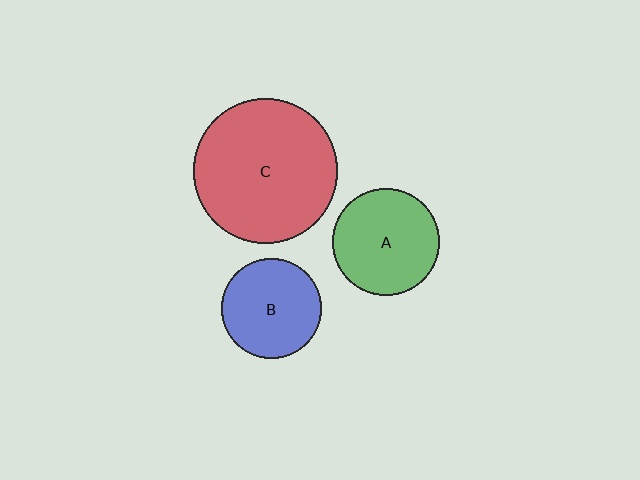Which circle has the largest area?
Circle C (red).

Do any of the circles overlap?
No, none of the circles overlap.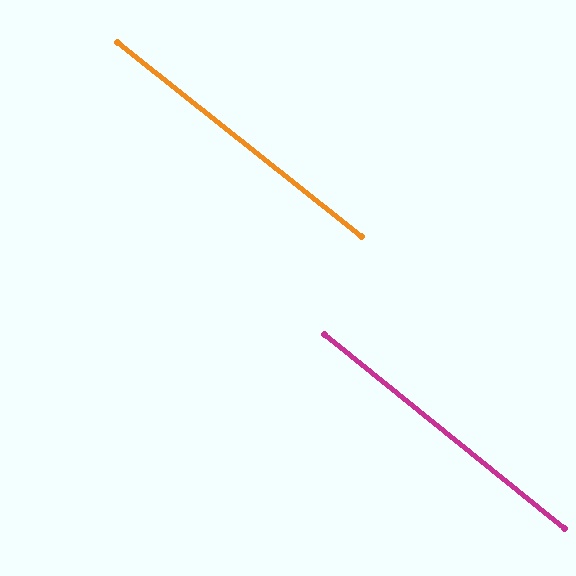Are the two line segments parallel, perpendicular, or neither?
Parallel — their directions differ by only 0.5°.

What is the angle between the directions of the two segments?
Approximately 1 degree.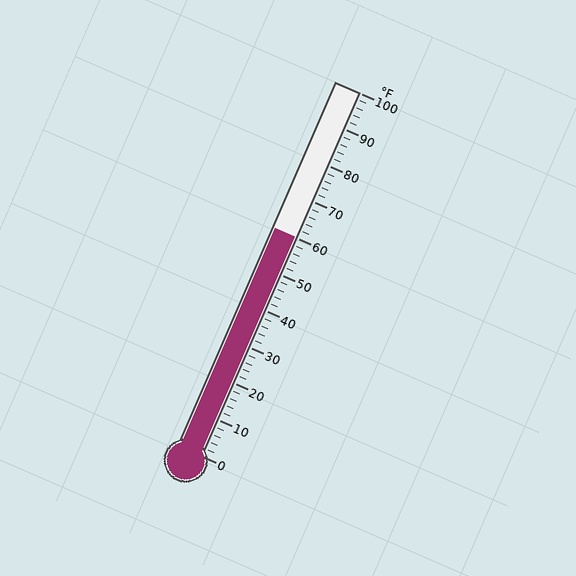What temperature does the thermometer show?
The thermometer shows approximately 60°F.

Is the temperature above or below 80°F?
The temperature is below 80°F.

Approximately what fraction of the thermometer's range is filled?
The thermometer is filled to approximately 60% of its range.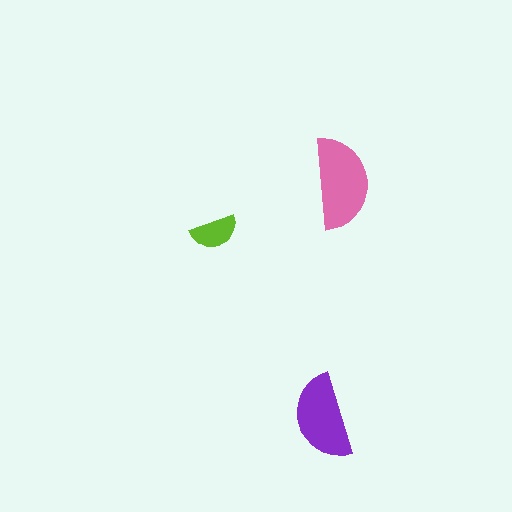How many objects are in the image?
There are 3 objects in the image.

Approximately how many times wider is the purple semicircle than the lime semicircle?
About 2 times wider.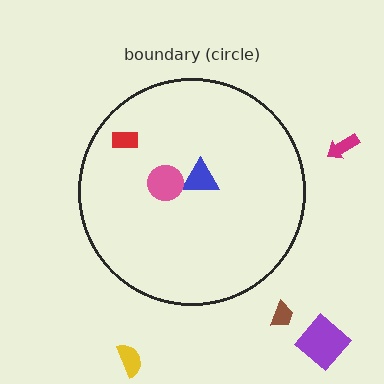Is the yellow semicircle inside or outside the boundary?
Outside.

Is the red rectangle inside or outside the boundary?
Inside.